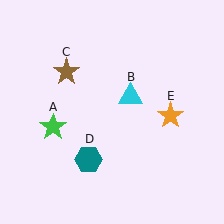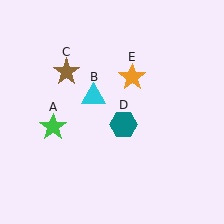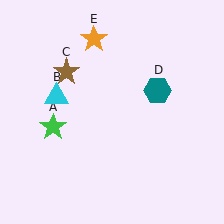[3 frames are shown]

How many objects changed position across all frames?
3 objects changed position: cyan triangle (object B), teal hexagon (object D), orange star (object E).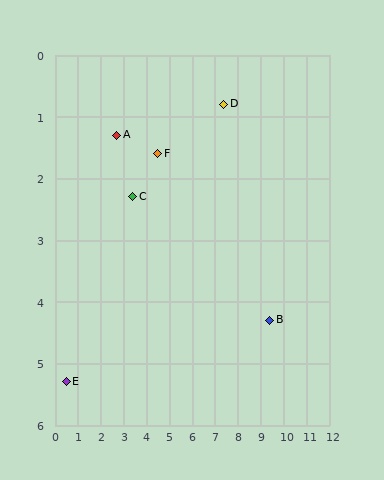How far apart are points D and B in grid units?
Points D and B are about 4.0 grid units apart.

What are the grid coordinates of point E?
Point E is at approximately (0.5, 5.3).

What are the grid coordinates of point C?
Point C is at approximately (3.4, 2.3).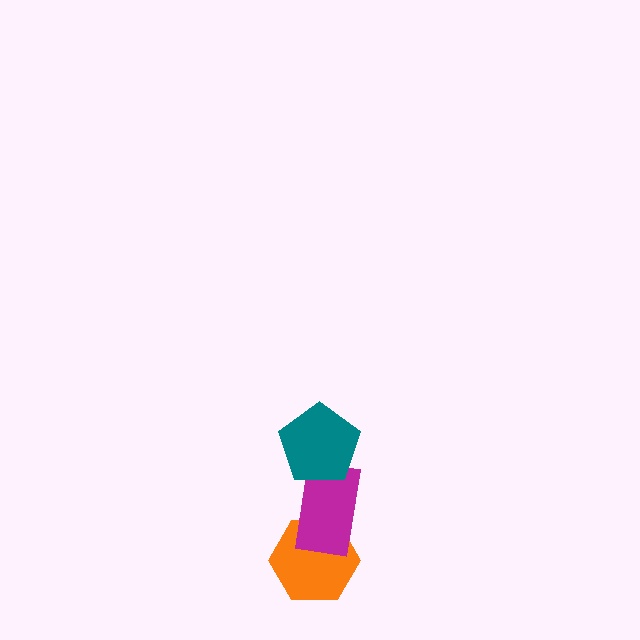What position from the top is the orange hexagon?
The orange hexagon is 3rd from the top.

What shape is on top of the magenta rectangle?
The teal pentagon is on top of the magenta rectangle.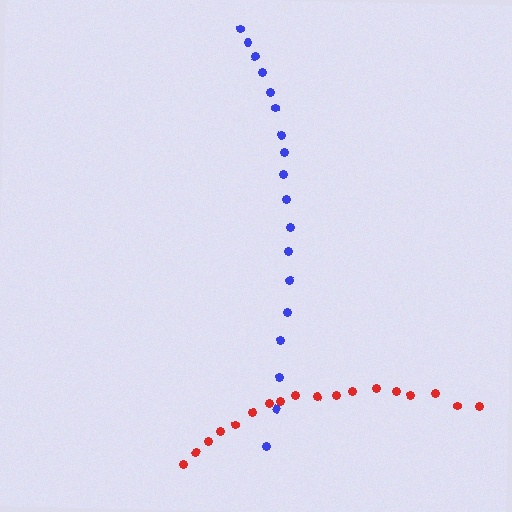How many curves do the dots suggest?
There are 2 distinct paths.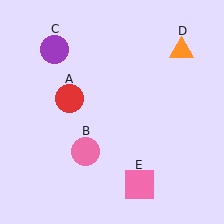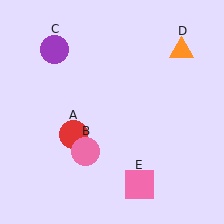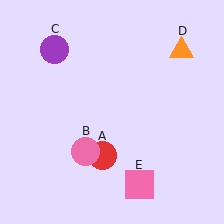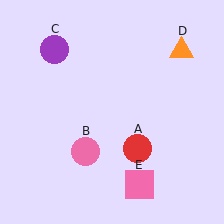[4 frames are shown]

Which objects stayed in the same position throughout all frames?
Pink circle (object B) and purple circle (object C) and orange triangle (object D) and pink square (object E) remained stationary.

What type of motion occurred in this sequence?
The red circle (object A) rotated counterclockwise around the center of the scene.